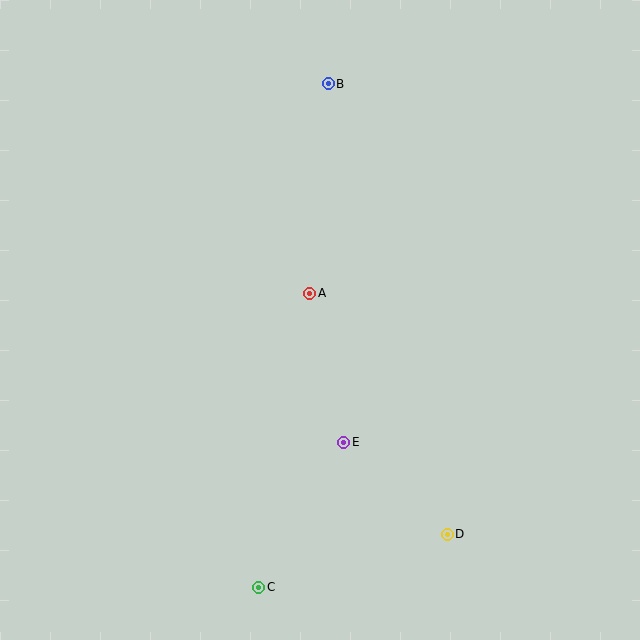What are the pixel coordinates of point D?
Point D is at (447, 534).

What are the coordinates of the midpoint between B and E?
The midpoint between B and E is at (336, 263).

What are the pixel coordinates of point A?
Point A is at (310, 294).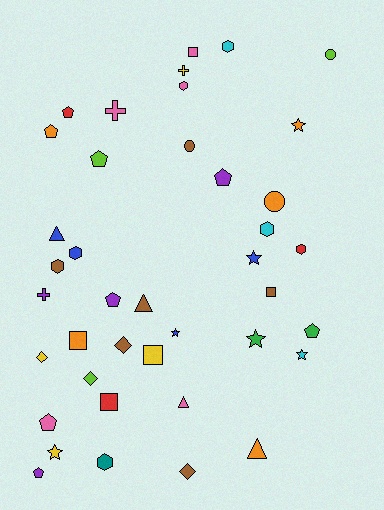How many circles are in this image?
There are 3 circles.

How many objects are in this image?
There are 40 objects.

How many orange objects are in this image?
There are 5 orange objects.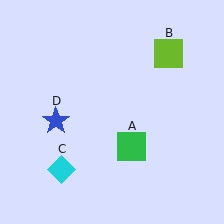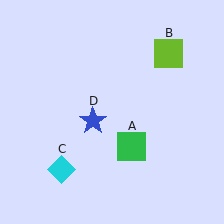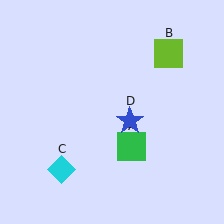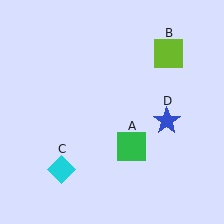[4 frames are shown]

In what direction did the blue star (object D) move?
The blue star (object D) moved right.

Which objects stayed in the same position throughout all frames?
Green square (object A) and lime square (object B) and cyan diamond (object C) remained stationary.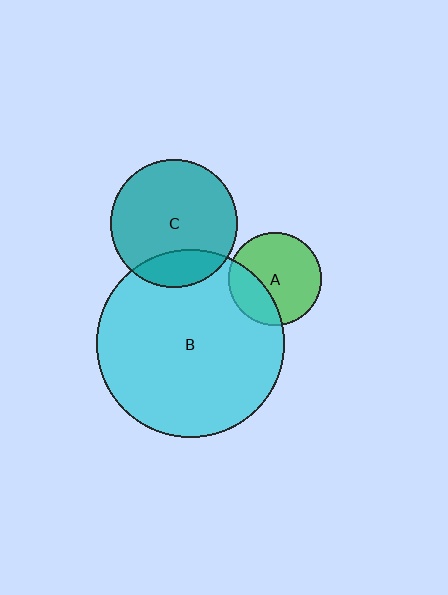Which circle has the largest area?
Circle B (cyan).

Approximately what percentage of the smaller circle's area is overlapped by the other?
Approximately 30%.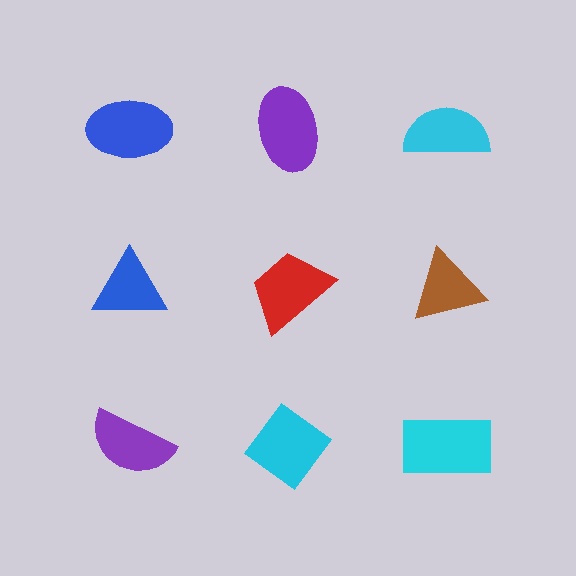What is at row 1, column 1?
A blue ellipse.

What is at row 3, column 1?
A purple semicircle.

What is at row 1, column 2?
A purple ellipse.